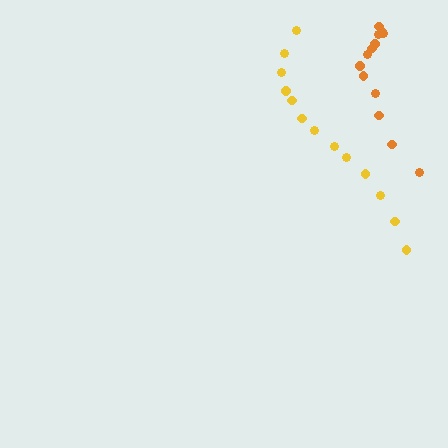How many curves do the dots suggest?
There are 2 distinct paths.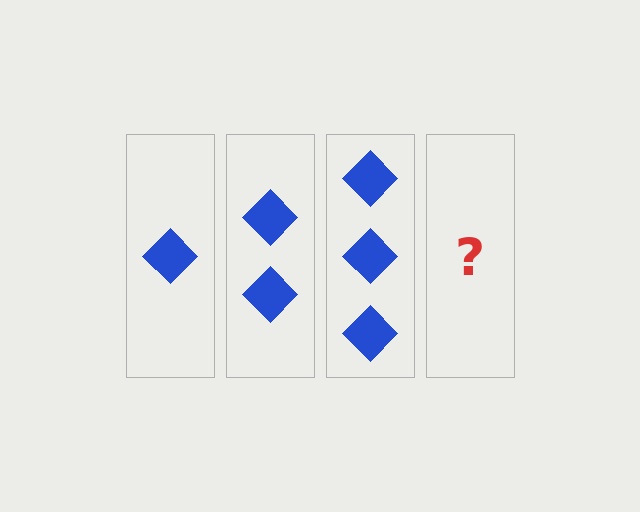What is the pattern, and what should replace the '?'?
The pattern is that each step adds one more diamond. The '?' should be 4 diamonds.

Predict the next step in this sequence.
The next step is 4 diamonds.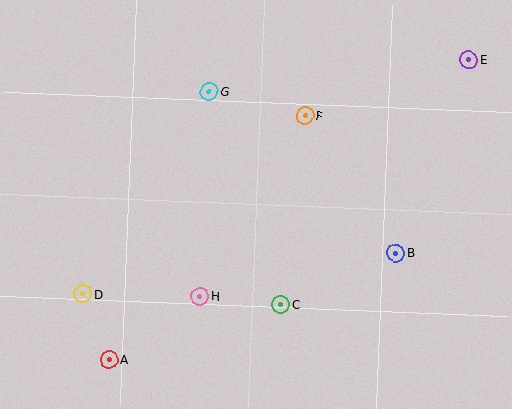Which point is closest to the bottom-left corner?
Point A is closest to the bottom-left corner.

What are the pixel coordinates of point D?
Point D is at (83, 294).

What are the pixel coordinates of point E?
Point E is at (469, 60).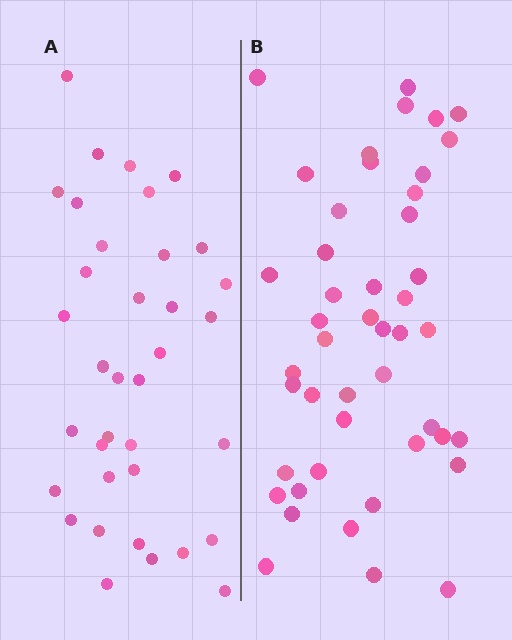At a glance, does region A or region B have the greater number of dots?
Region B (the right region) has more dots.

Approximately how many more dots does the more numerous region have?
Region B has roughly 10 or so more dots than region A.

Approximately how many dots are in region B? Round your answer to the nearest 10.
About 50 dots. (The exact count is 46, which rounds to 50.)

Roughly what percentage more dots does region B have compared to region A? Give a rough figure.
About 30% more.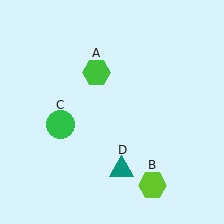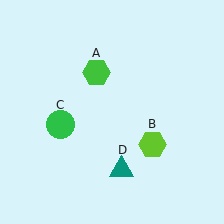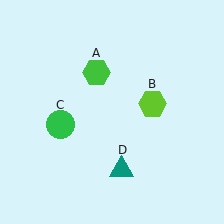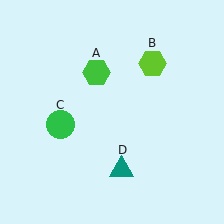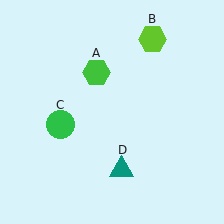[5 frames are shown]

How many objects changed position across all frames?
1 object changed position: lime hexagon (object B).